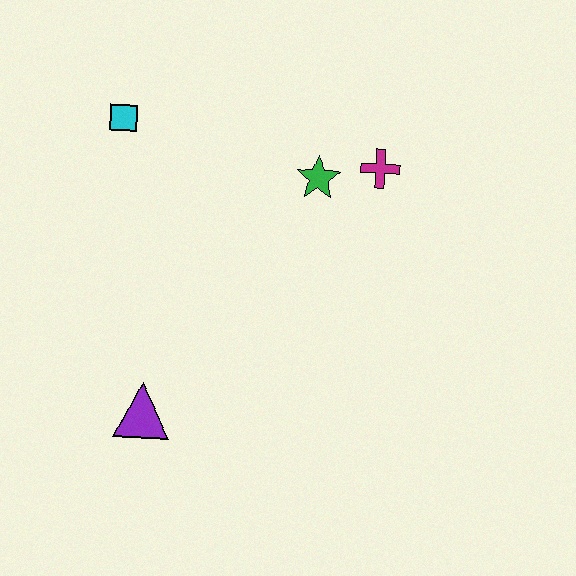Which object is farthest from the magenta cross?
The purple triangle is farthest from the magenta cross.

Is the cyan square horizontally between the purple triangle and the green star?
No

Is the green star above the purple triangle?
Yes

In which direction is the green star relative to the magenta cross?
The green star is to the left of the magenta cross.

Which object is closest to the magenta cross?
The green star is closest to the magenta cross.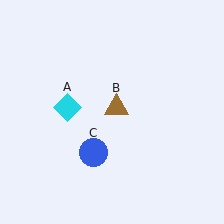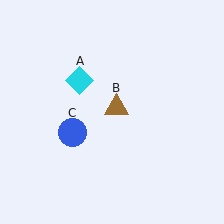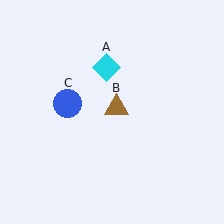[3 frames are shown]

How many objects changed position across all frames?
2 objects changed position: cyan diamond (object A), blue circle (object C).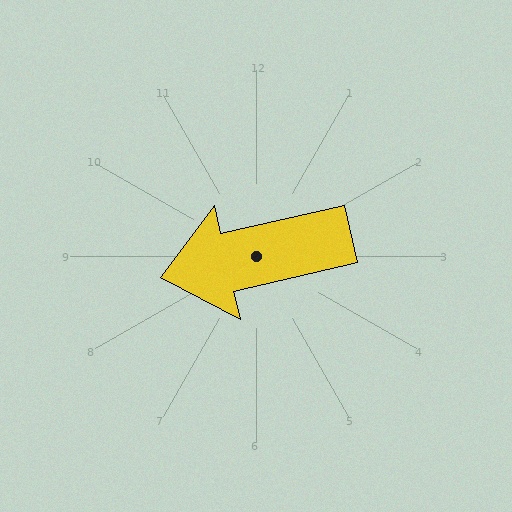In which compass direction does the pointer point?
West.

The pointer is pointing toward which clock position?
Roughly 9 o'clock.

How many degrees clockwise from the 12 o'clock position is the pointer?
Approximately 257 degrees.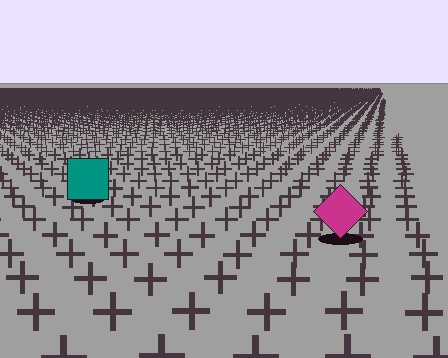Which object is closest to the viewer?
The magenta diamond is closest. The texture marks near it are larger and more spread out.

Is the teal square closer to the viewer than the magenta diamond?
No. The magenta diamond is closer — you can tell from the texture gradient: the ground texture is coarser near it.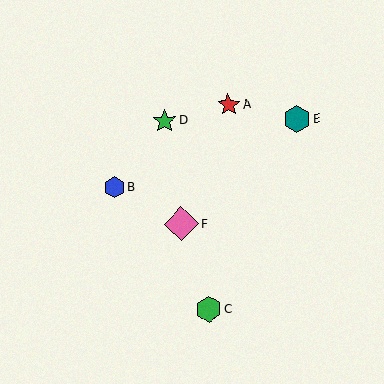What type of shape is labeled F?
Shape F is a pink diamond.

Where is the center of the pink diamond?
The center of the pink diamond is at (181, 224).